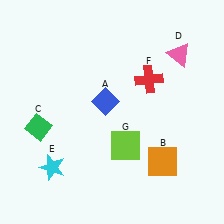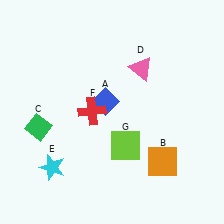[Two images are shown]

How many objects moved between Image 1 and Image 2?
2 objects moved between the two images.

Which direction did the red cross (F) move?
The red cross (F) moved left.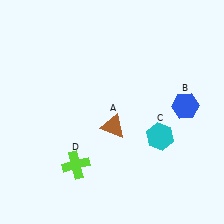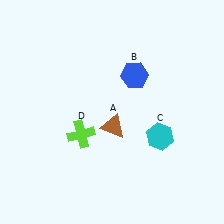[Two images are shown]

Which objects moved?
The objects that moved are: the blue hexagon (B), the lime cross (D).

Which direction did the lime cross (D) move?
The lime cross (D) moved up.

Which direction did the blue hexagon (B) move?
The blue hexagon (B) moved left.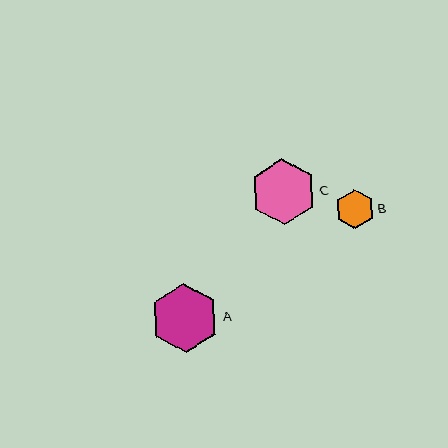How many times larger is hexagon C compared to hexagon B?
Hexagon C is approximately 1.7 times the size of hexagon B.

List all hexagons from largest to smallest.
From largest to smallest: A, C, B.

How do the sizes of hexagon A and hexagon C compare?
Hexagon A and hexagon C are approximately the same size.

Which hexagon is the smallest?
Hexagon B is the smallest with a size of approximately 39 pixels.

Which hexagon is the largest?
Hexagon A is the largest with a size of approximately 69 pixels.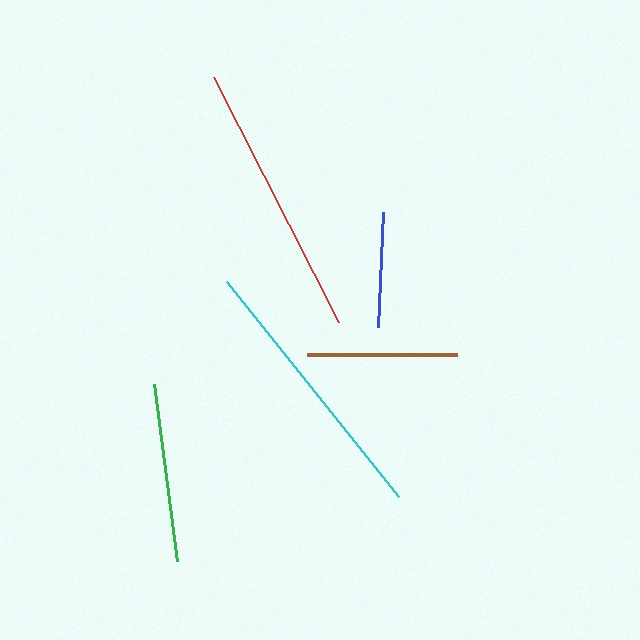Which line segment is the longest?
The cyan line is the longest at approximately 275 pixels.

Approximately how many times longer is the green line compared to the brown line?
The green line is approximately 1.2 times the length of the brown line.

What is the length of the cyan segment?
The cyan segment is approximately 275 pixels long.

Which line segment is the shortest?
The blue line is the shortest at approximately 115 pixels.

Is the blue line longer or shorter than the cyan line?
The cyan line is longer than the blue line.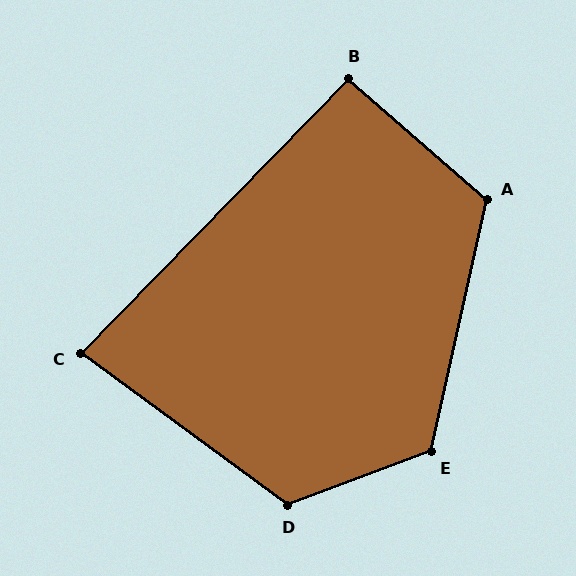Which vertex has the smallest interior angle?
C, at approximately 82 degrees.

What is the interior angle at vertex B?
Approximately 93 degrees (approximately right).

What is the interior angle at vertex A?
Approximately 119 degrees (obtuse).